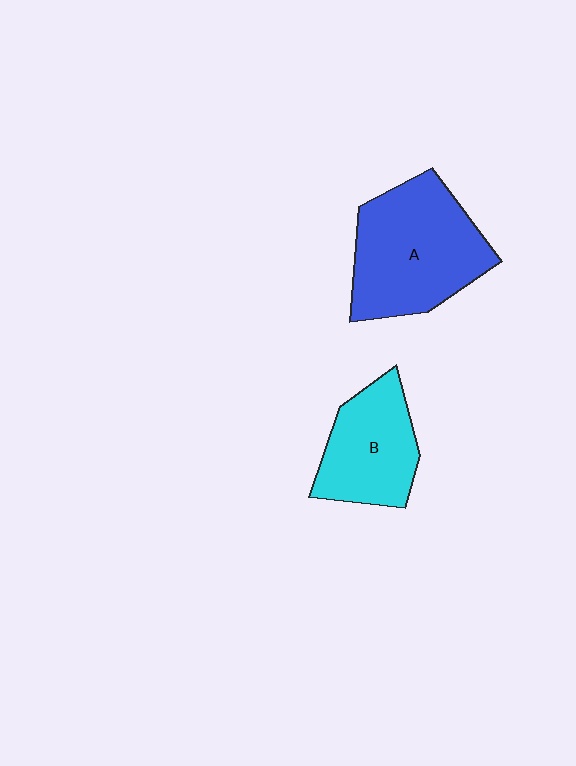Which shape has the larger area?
Shape A (blue).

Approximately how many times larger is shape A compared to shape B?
Approximately 1.5 times.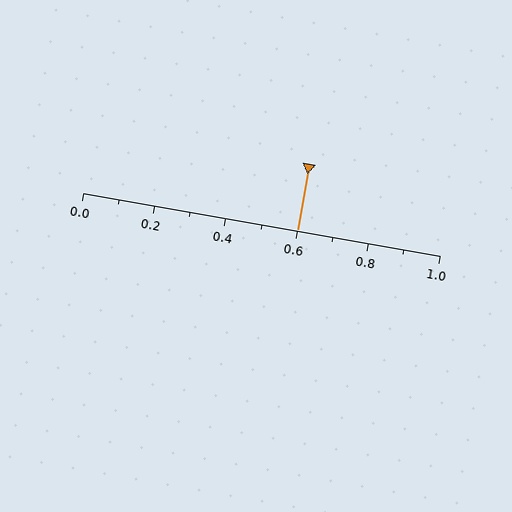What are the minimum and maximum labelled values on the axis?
The axis runs from 0.0 to 1.0.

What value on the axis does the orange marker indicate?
The marker indicates approximately 0.6.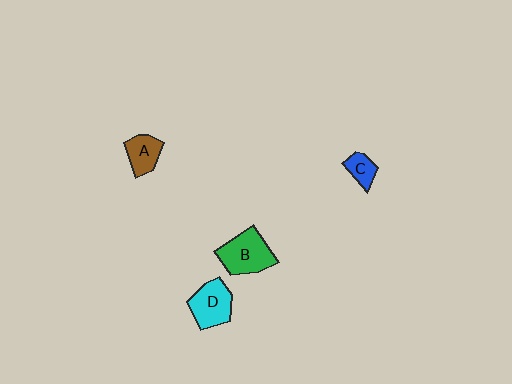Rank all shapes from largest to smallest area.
From largest to smallest: B (green), D (cyan), A (brown), C (blue).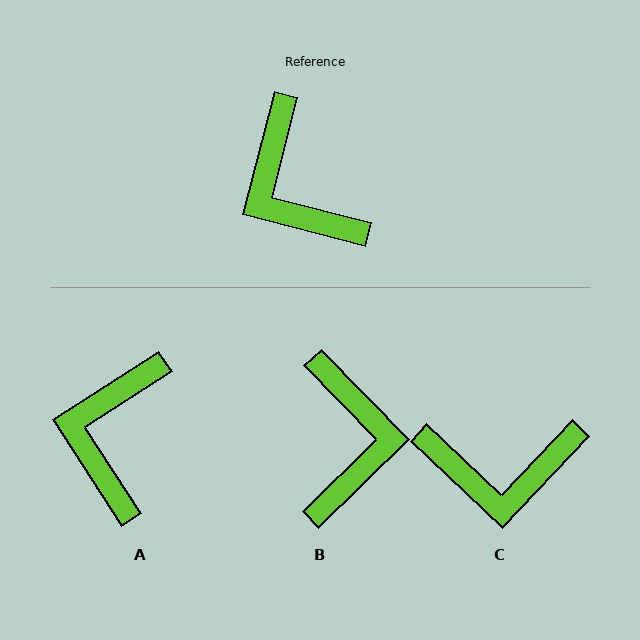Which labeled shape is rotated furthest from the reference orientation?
B, about 149 degrees away.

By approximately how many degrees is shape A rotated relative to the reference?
Approximately 43 degrees clockwise.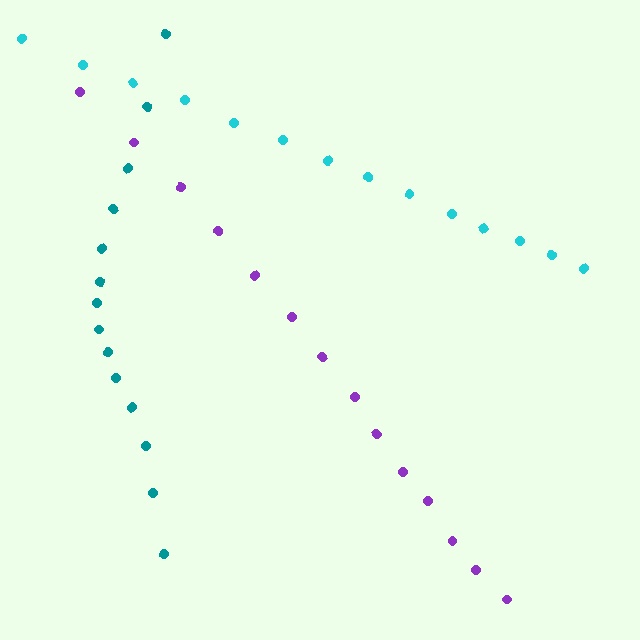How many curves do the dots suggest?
There are 3 distinct paths.